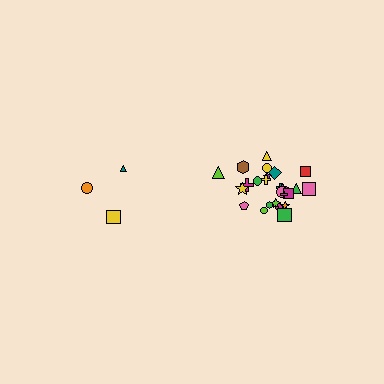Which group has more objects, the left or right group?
The right group.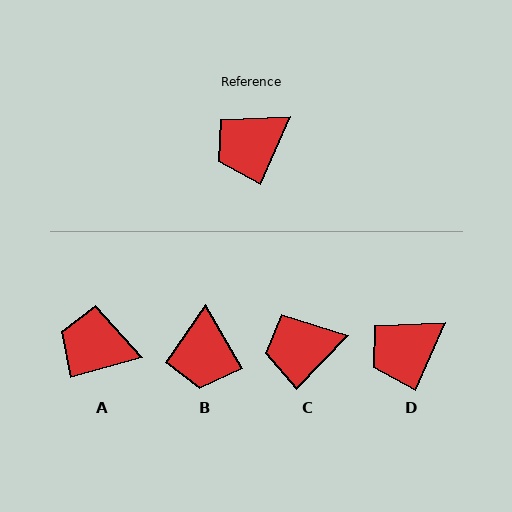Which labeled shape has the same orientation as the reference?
D.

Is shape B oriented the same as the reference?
No, it is off by about 53 degrees.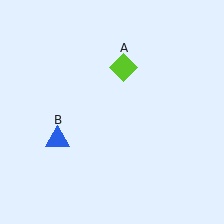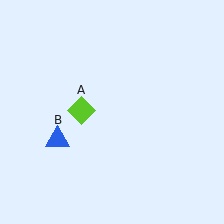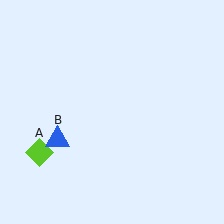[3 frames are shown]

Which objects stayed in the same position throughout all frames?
Blue triangle (object B) remained stationary.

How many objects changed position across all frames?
1 object changed position: lime diamond (object A).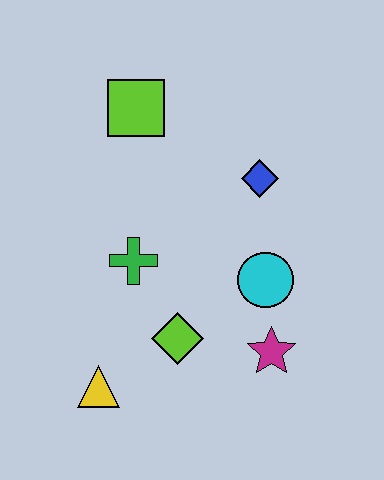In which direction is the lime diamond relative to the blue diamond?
The lime diamond is below the blue diamond.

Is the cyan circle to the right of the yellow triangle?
Yes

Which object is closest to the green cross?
The lime diamond is closest to the green cross.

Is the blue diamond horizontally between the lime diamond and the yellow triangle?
No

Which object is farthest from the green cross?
The magenta star is farthest from the green cross.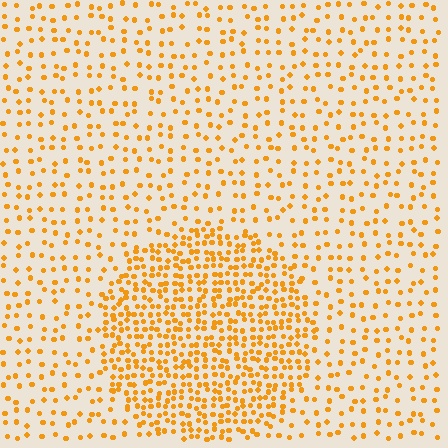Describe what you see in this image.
The image contains small orange elements arranged at two different densities. A circle-shaped region is visible where the elements are more densely packed than the surrounding area.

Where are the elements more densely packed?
The elements are more densely packed inside the circle boundary.